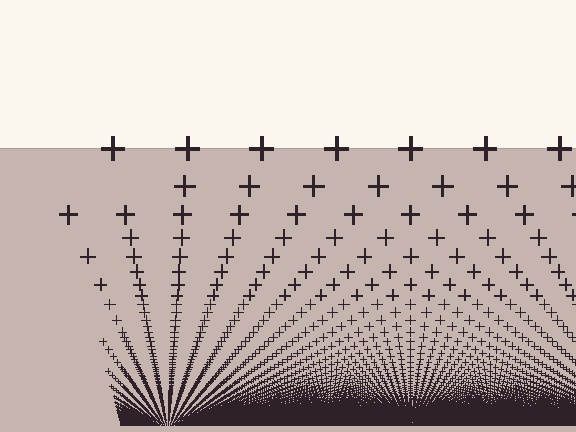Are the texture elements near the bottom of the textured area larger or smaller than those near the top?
Smaller. The gradient is inverted — elements near the bottom are smaller and denser.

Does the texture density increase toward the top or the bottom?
Density increases toward the bottom.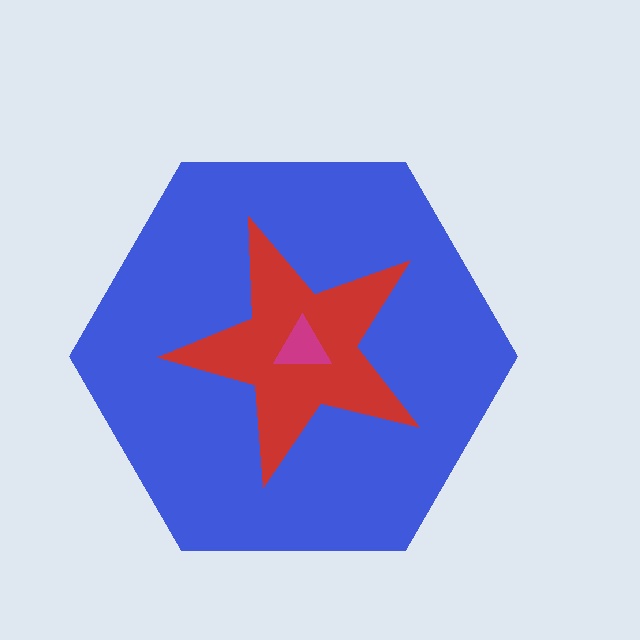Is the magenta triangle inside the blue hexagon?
Yes.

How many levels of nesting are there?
3.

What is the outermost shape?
The blue hexagon.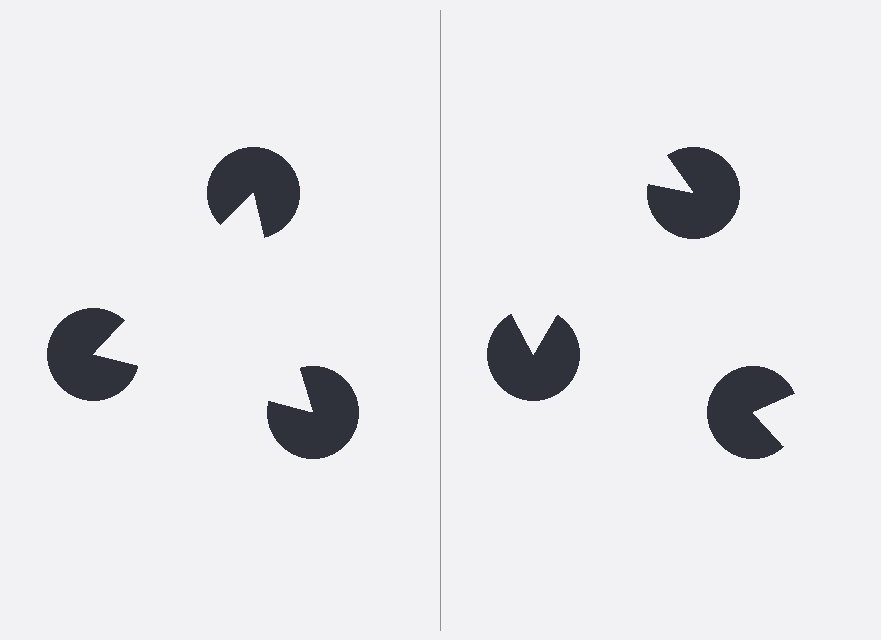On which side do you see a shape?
An illusory triangle appears on the left side. On the right side the wedge cuts are rotated, so no coherent shape forms.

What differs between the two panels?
The pac-man discs are positioned identically on both sides; only the wedge orientations differ. On the left they align to a triangle; on the right they are misaligned.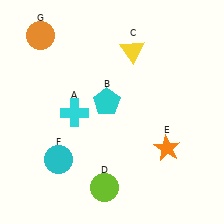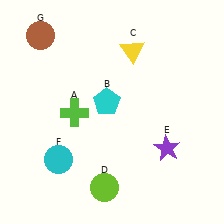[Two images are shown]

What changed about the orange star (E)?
In Image 1, E is orange. In Image 2, it changed to purple.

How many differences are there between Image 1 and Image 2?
There are 3 differences between the two images.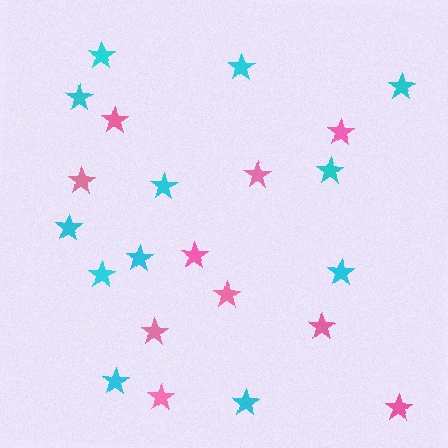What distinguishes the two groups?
There are 2 groups: one group of pink stars (10) and one group of cyan stars (12).